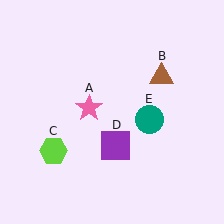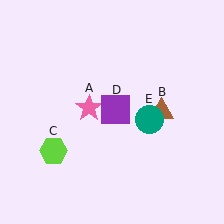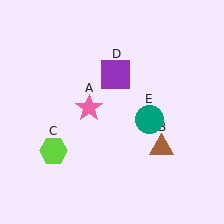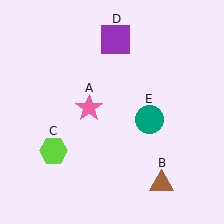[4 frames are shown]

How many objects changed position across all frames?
2 objects changed position: brown triangle (object B), purple square (object D).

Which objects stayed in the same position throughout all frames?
Pink star (object A) and lime hexagon (object C) and teal circle (object E) remained stationary.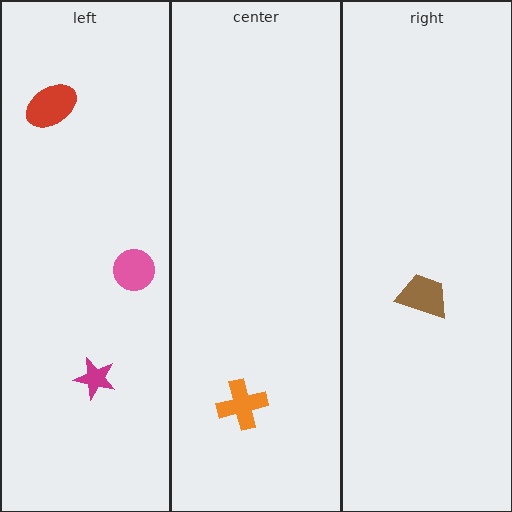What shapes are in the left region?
The red ellipse, the magenta star, the pink circle.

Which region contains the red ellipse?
The left region.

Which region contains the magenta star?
The left region.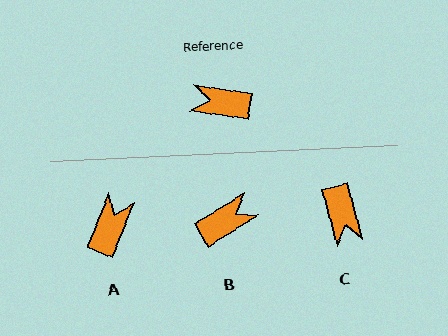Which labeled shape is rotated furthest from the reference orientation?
B, about 139 degrees away.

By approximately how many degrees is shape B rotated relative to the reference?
Approximately 139 degrees clockwise.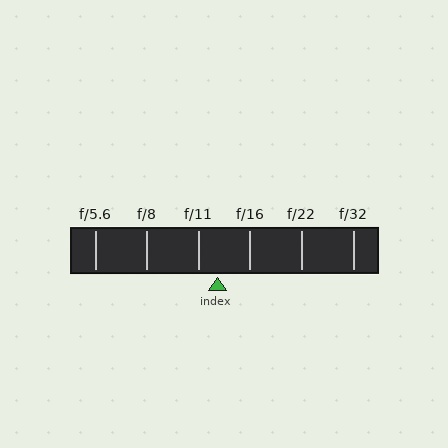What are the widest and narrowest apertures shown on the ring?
The widest aperture shown is f/5.6 and the narrowest is f/32.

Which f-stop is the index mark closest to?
The index mark is closest to f/11.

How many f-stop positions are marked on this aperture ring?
There are 6 f-stop positions marked.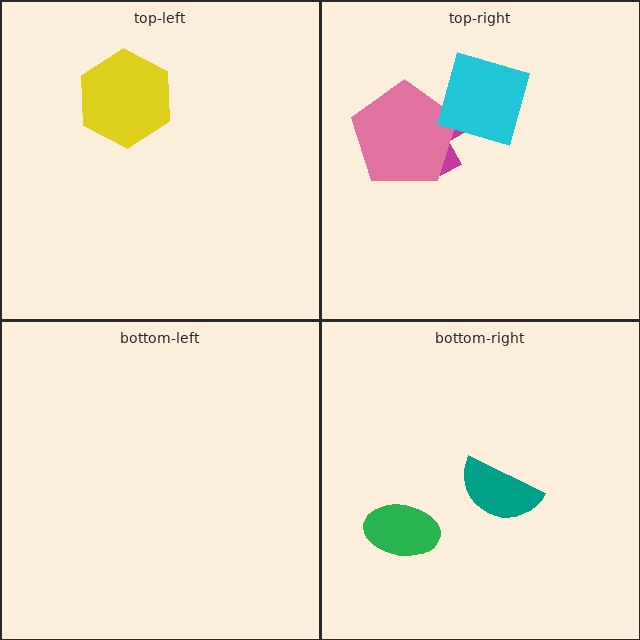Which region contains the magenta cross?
The top-right region.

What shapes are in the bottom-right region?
The teal semicircle, the green ellipse.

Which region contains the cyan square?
The top-right region.